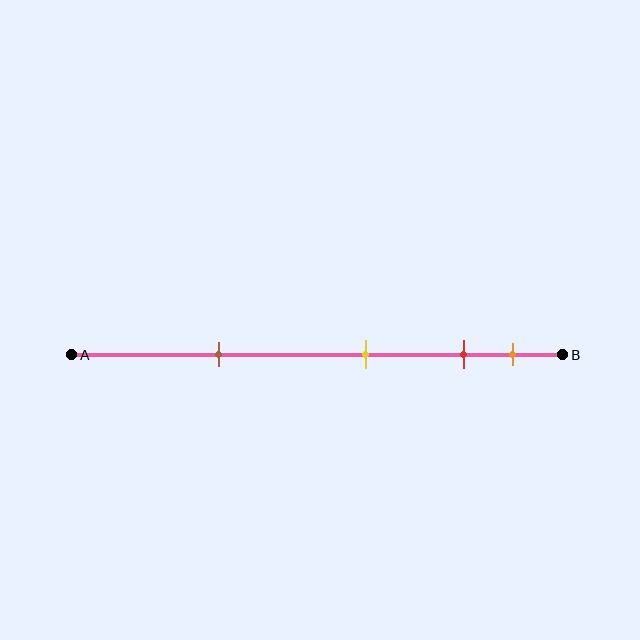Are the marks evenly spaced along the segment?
No, the marks are not evenly spaced.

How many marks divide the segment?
There are 4 marks dividing the segment.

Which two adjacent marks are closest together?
The red and orange marks are the closest adjacent pair.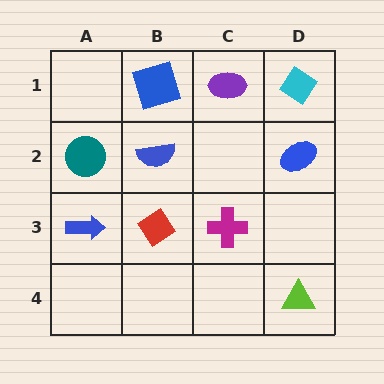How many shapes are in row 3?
3 shapes.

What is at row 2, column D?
A blue ellipse.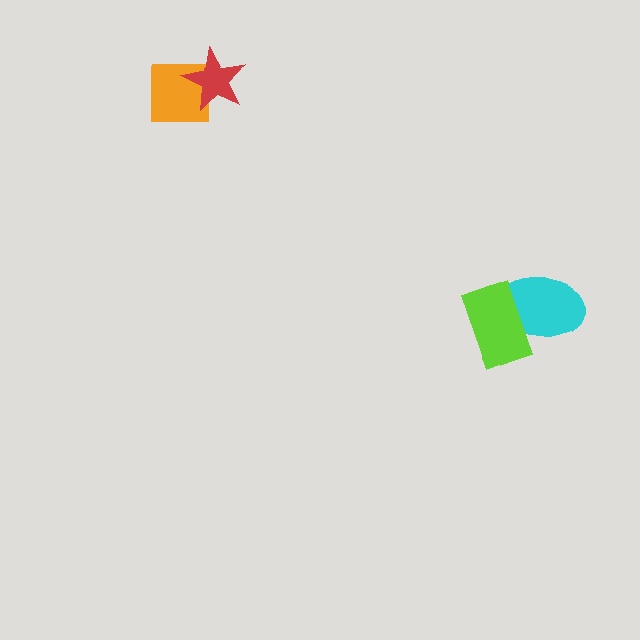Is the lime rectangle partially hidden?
No, no other shape covers it.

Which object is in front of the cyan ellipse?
The lime rectangle is in front of the cyan ellipse.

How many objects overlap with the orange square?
1 object overlaps with the orange square.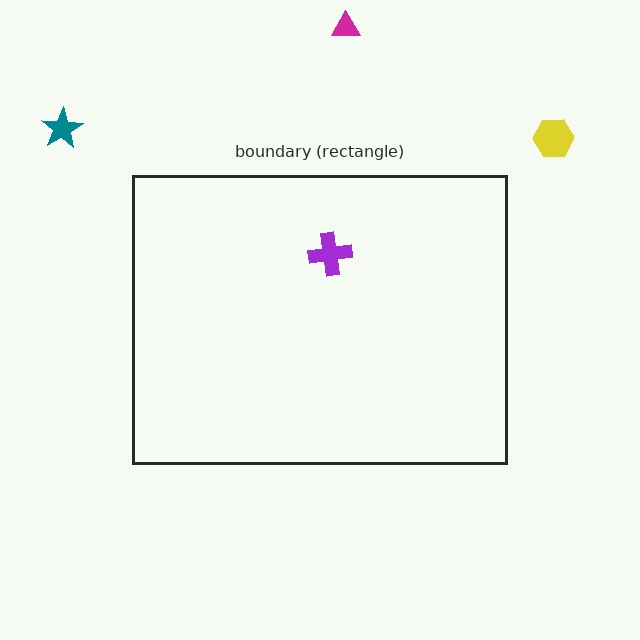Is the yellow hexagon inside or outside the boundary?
Outside.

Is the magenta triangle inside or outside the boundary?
Outside.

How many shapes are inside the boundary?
1 inside, 3 outside.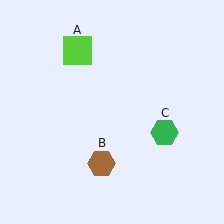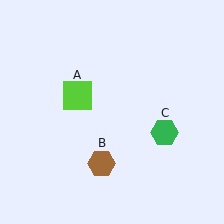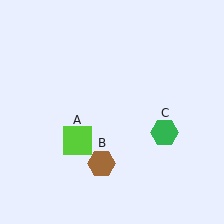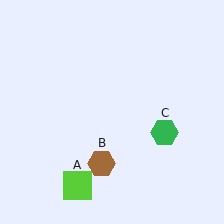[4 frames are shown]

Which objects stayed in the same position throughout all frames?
Brown hexagon (object B) and green hexagon (object C) remained stationary.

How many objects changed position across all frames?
1 object changed position: lime square (object A).